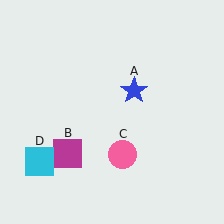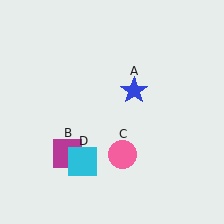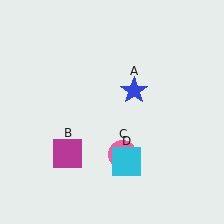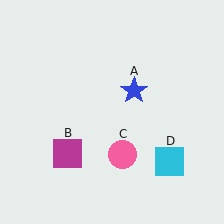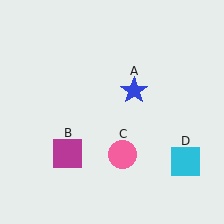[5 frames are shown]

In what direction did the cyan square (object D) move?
The cyan square (object D) moved right.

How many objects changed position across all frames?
1 object changed position: cyan square (object D).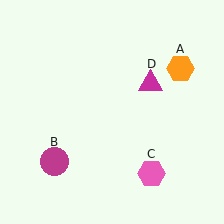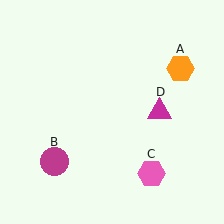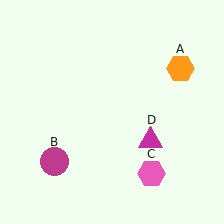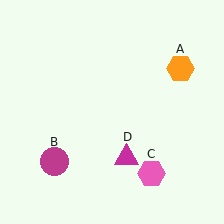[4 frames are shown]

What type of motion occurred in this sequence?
The magenta triangle (object D) rotated clockwise around the center of the scene.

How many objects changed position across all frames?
1 object changed position: magenta triangle (object D).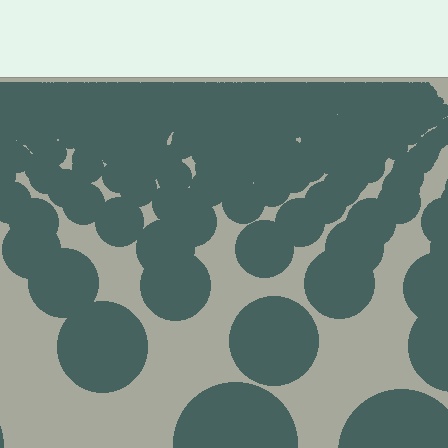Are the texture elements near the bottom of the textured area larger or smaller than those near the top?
Larger. Near the bottom, elements are closer to the viewer and appear at a bigger on-screen size.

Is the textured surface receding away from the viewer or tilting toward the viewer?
The surface is receding away from the viewer. Texture elements get smaller and denser toward the top.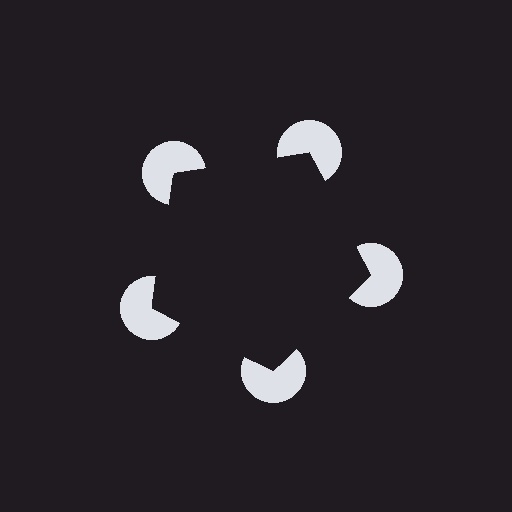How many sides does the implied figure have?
5 sides.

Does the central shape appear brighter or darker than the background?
It typically appears slightly darker than the background, even though no actual brightness change is drawn.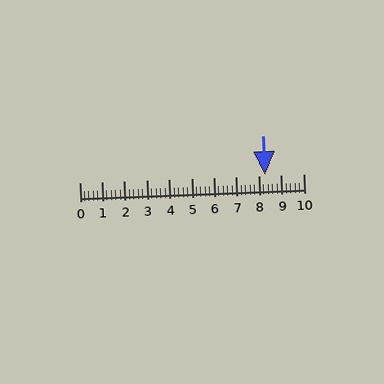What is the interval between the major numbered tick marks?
The major tick marks are spaced 1 units apart.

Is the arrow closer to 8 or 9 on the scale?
The arrow is closer to 8.